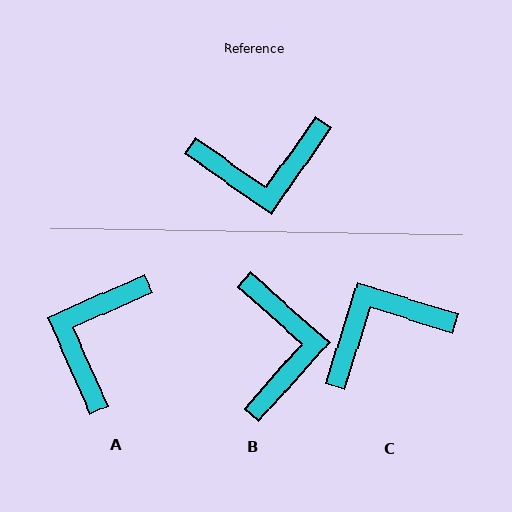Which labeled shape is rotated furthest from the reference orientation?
C, about 162 degrees away.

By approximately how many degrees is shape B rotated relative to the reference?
Approximately 83 degrees counter-clockwise.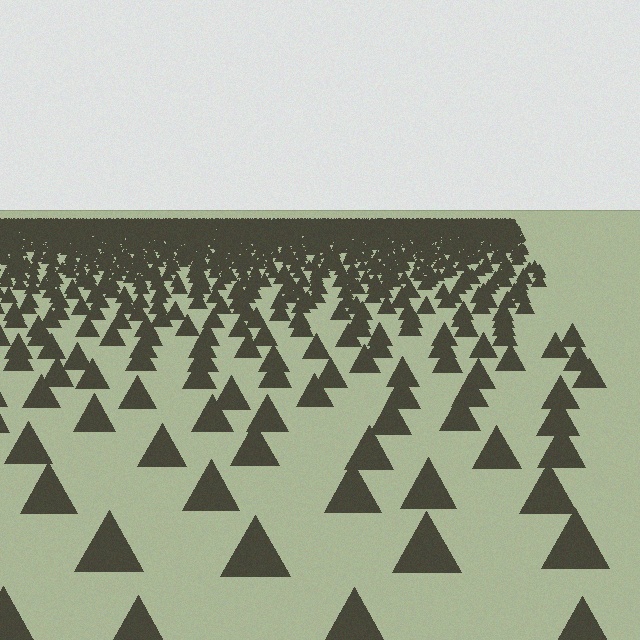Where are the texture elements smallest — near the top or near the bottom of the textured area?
Near the top.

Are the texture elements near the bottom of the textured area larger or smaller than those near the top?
Larger. Near the bottom, elements are closer to the viewer and appear at a bigger on-screen size.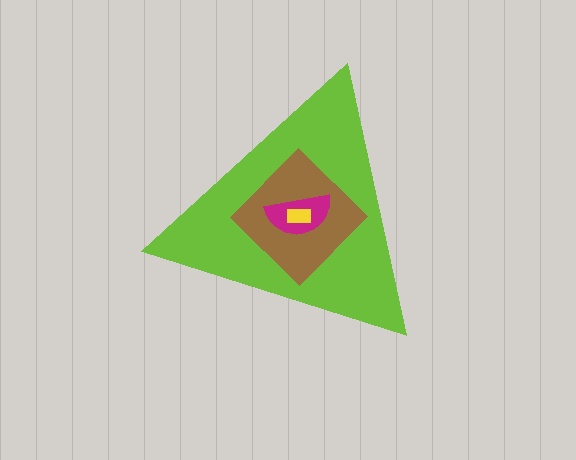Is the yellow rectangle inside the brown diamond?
Yes.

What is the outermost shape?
The lime triangle.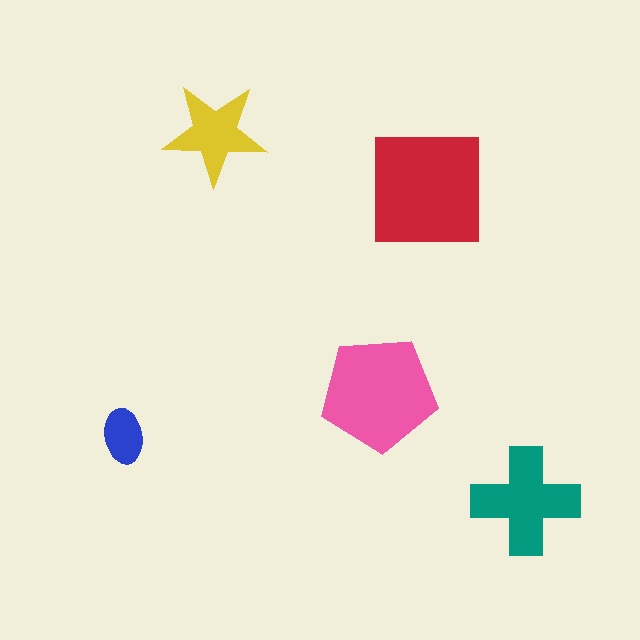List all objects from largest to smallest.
The red square, the pink pentagon, the teal cross, the yellow star, the blue ellipse.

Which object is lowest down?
The teal cross is bottommost.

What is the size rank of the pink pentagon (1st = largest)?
2nd.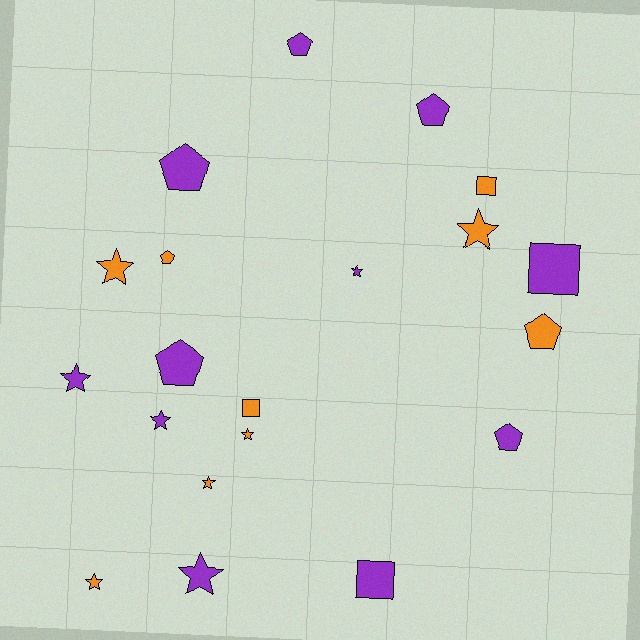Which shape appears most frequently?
Star, with 9 objects.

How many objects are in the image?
There are 20 objects.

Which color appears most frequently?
Purple, with 11 objects.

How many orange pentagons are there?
There are 2 orange pentagons.